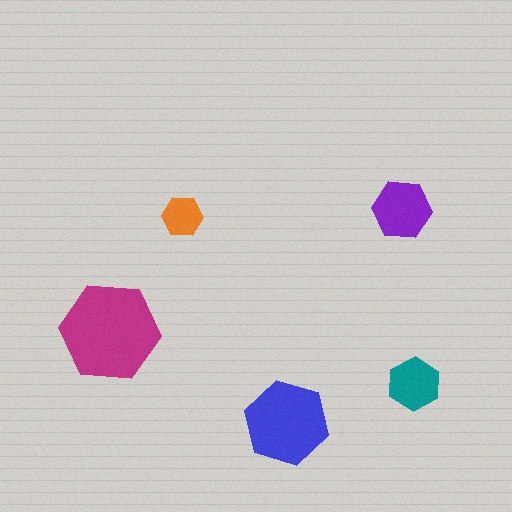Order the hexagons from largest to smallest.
the magenta one, the blue one, the purple one, the teal one, the orange one.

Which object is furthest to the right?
The teal hexagon is rightmost.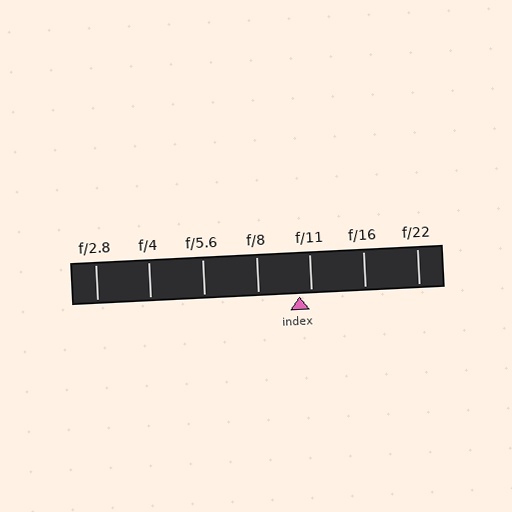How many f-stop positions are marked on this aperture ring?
There are 7 f-stop positions marked.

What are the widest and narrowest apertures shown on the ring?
The widest aperture shown is f/2.8 and the narrowest is f/22.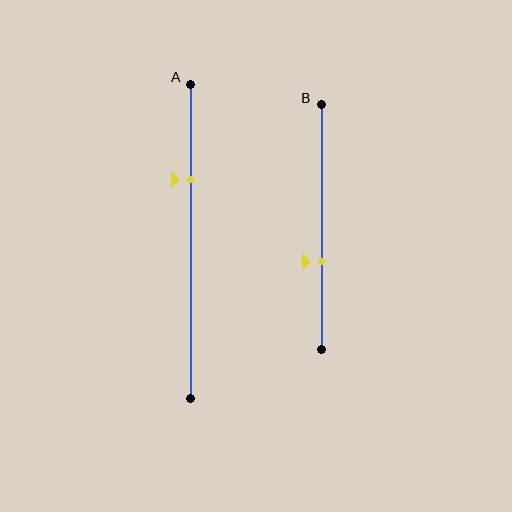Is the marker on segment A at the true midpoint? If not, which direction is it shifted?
No, the marker on segment A is shifted upward by about 20% of the segment length.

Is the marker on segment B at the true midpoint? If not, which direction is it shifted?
No, the marker on segment B is shifted downward by about 14% of the segment length.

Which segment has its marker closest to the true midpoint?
Segment B has its marker closest to the true midpoint.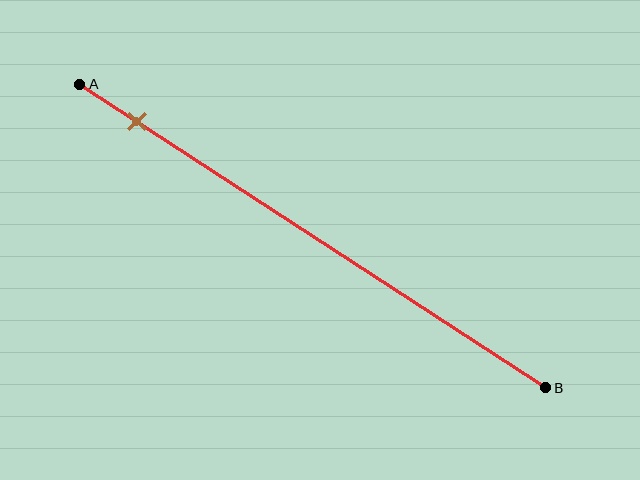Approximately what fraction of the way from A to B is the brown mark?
The brown mark is approximately 10% of the way from A to B.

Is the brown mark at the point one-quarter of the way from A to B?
No, the mark is at about 10% from A, not at the 25% one-quarter point.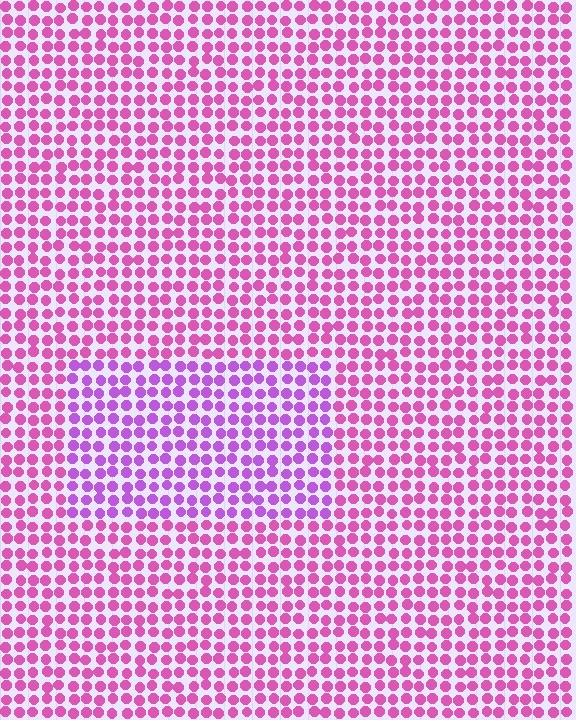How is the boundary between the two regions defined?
The boundary is defined purely by a slight shift in hue (about 32 degrees). Spacing, size, and orientation are identical on both sides.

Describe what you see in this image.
The image is filled with small pink elements in a uniform arrangement. A rectangle-shaped region is visible where the elements are tinted to a slightly different hue, forming a subtle color boundary.